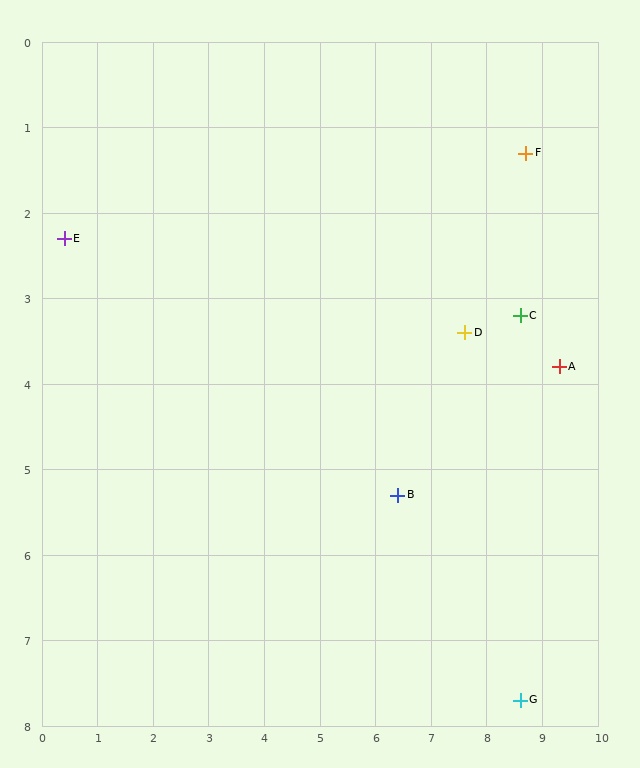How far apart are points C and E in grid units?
Points C and E are about 8.2 grid units apart.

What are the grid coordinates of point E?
Point E is at approximately (0.4, 2.3).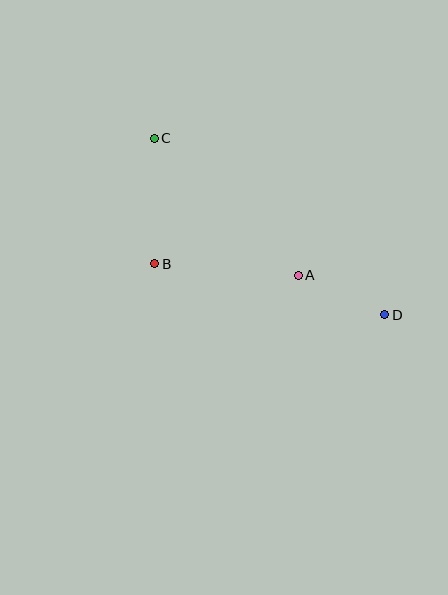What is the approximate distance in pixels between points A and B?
The distance between A and B is approximately 144 pixels.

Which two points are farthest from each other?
Points C and D are farthest from each other.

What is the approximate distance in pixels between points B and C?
The distance between B and C is approximately 126 pixels.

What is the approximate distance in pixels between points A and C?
The distance between A and C is approximately 198 pixels.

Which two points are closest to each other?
Points A and D are closest to each other.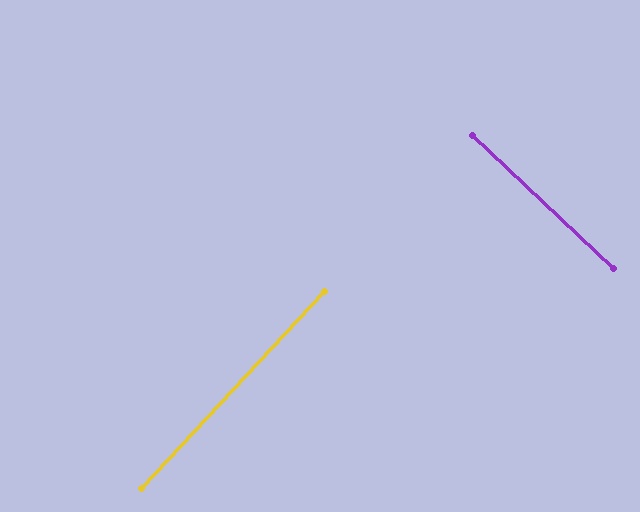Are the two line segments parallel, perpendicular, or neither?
Perpendicular — they meet at approximately 90°.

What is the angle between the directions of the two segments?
Approximately 90 degrees.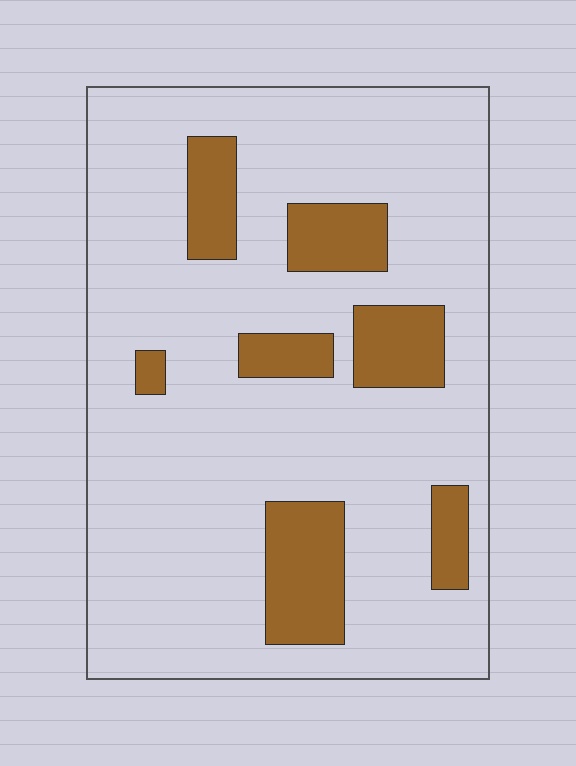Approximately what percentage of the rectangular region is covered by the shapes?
Approximately 20%.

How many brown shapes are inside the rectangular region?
7.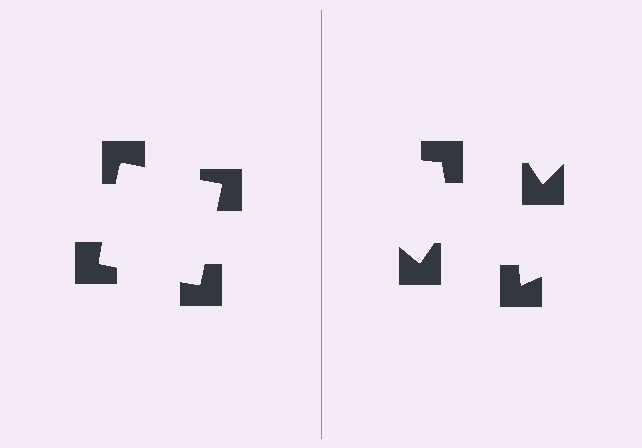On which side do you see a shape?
An illusory square appears on the left side. On the right side the wedge cuts are rotated, so no coherent shape forms.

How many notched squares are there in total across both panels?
8 — 4 on each side.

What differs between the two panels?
The notched squares are positioned identically on both sides; only the wedge orientations differ. On the left they align to a square; on the right they are misaligned.